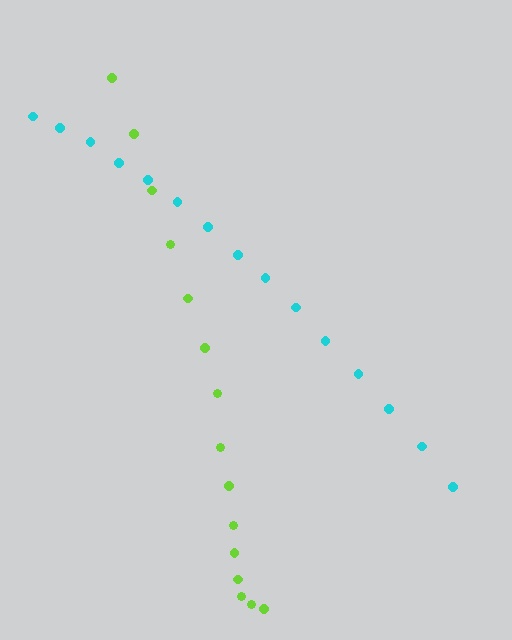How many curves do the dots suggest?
There are 2 distinct paths.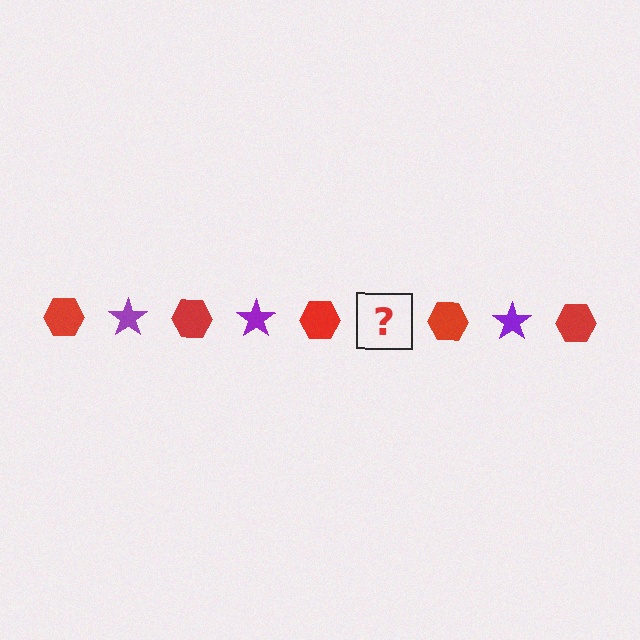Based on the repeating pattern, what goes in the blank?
The blank should be a purple star.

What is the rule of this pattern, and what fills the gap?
The rule is that the pattern alternates between red hexagon and purple star. The gap should be filled with a purple star.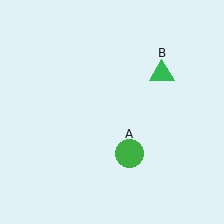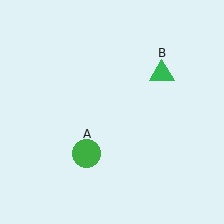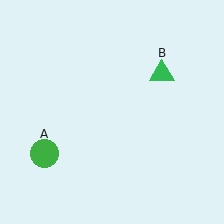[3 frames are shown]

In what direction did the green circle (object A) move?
The green circle (object A) moved left.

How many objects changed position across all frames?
1 object changed position: green circle (object A).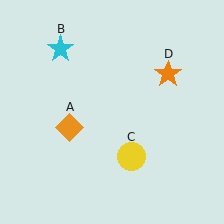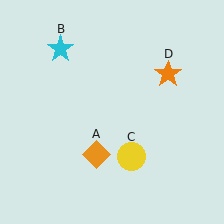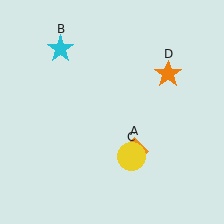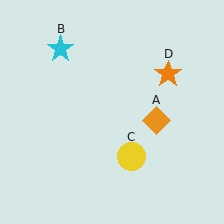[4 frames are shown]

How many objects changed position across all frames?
1 object changed position: orange diamond (object A).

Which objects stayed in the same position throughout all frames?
Cyan star (object B) and yellow circle (object C) and orange star (object D) remained stationary.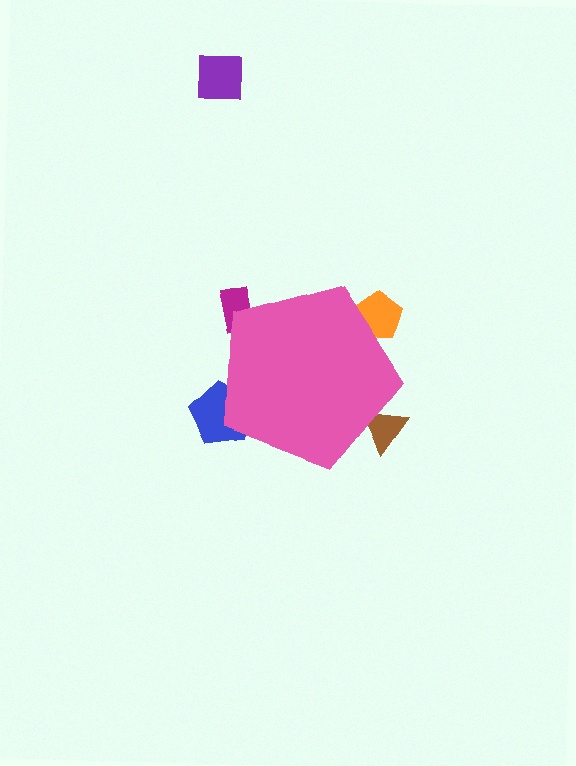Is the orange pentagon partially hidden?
Yes, the orange pentagon is partially hidden behind the pink pentagon.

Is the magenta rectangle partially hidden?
Yes, the magenta rectangle is partially hidden behind the pink pentagon.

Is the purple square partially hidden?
No, the purple square is fully visible.